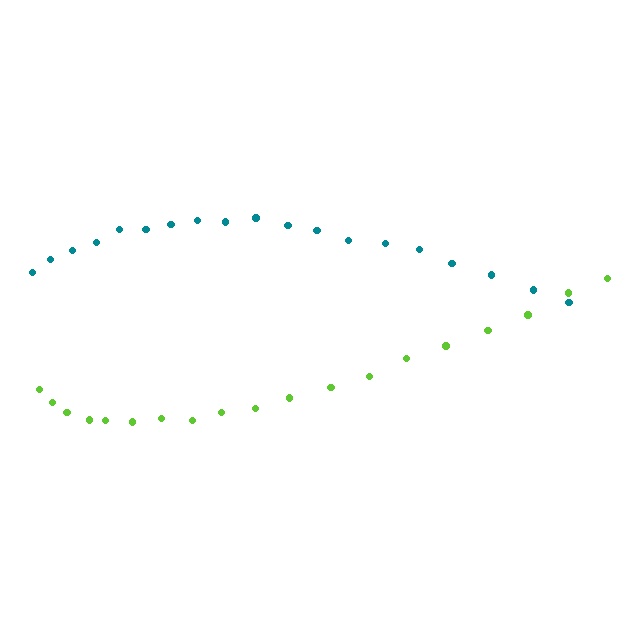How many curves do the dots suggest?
There are 2 distinct paths.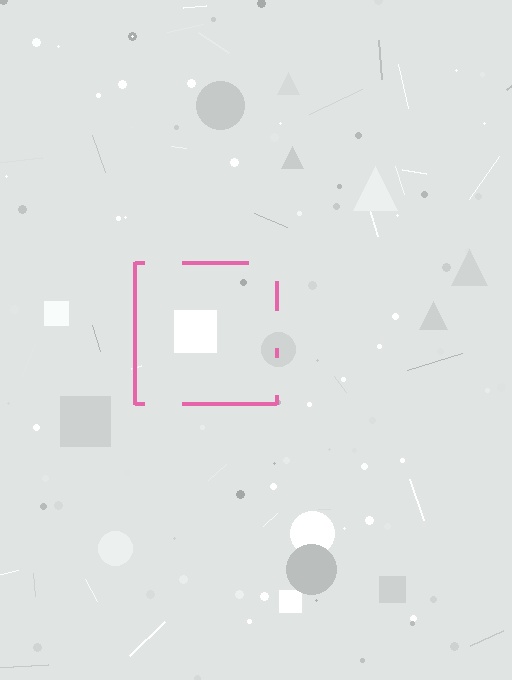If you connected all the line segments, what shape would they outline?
They would outline a square.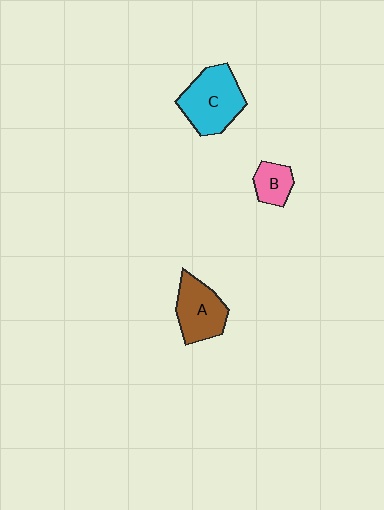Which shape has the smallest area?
Shape B (pink).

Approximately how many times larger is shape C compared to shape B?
Approximately 2.3 times.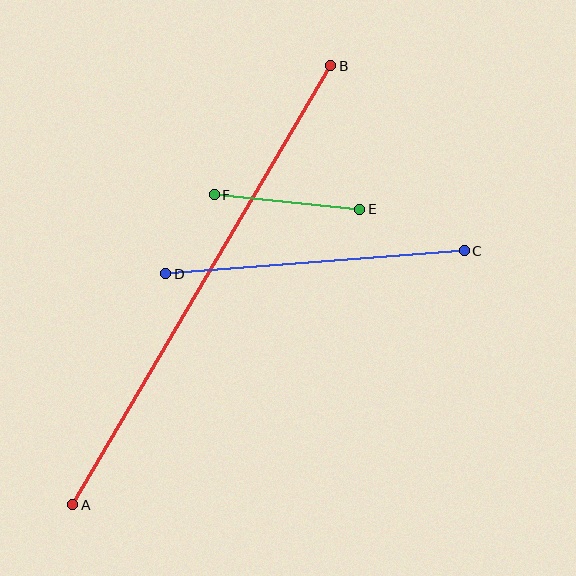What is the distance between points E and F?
The distance is approximately 146 pixels.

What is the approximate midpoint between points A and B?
The midpoint is at approximately (202, 285) pixels.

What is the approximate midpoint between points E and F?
The midpoint is at approximately (287, 202) pixels.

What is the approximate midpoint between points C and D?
The midpoint is at approximately (315, 262) pixels.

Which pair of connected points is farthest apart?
Points A and B are farthest apart.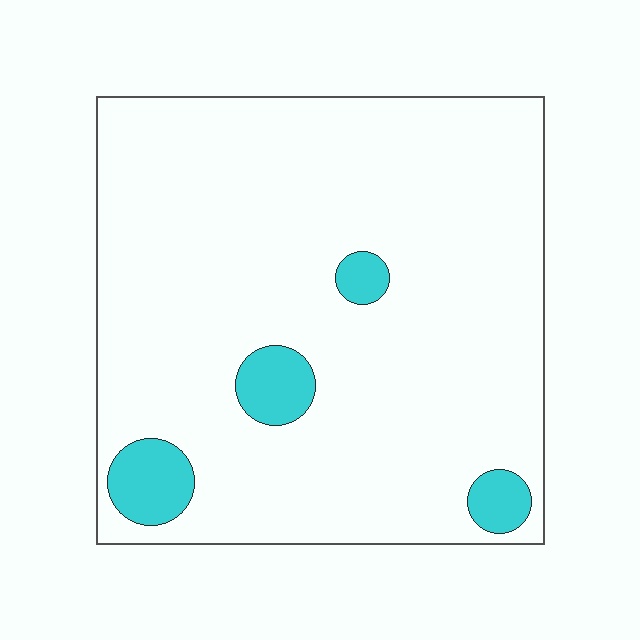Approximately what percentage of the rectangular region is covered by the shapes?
Approximately 10%.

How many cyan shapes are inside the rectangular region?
4.